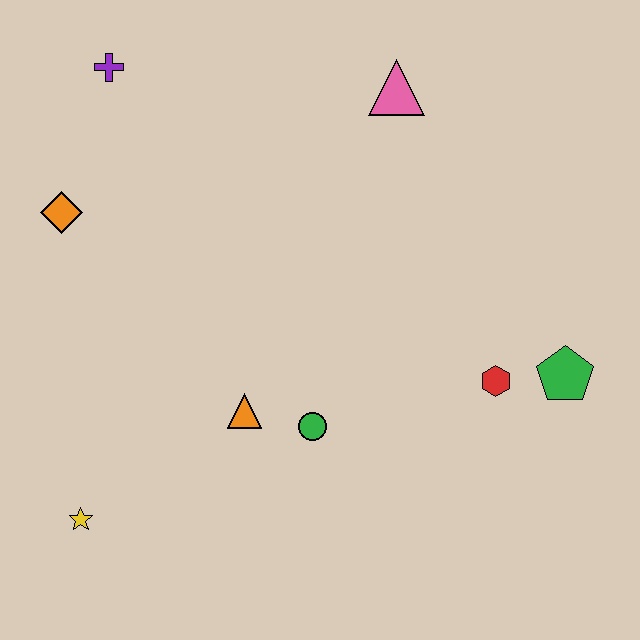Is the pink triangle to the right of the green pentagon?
No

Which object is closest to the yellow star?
The orange triangle is closest to the yellow star.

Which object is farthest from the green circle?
The purple cross is farthest from the green circle.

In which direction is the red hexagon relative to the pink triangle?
The red hexagon is below the pink triangle.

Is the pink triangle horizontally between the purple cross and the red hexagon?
Yes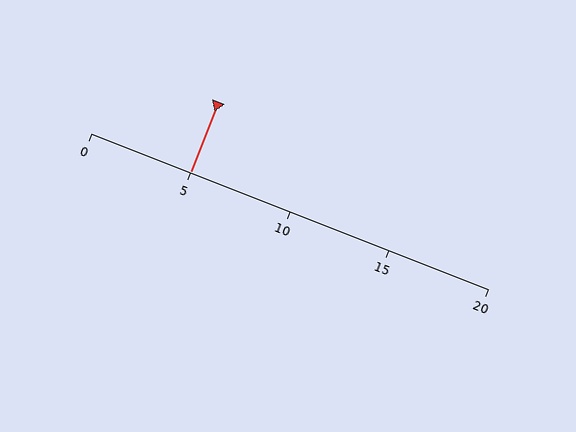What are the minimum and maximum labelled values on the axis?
The axis runs from 0 to 20.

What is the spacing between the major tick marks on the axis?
The major ticks are spaced 5 apart.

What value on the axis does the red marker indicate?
The marker indicates approximately 5.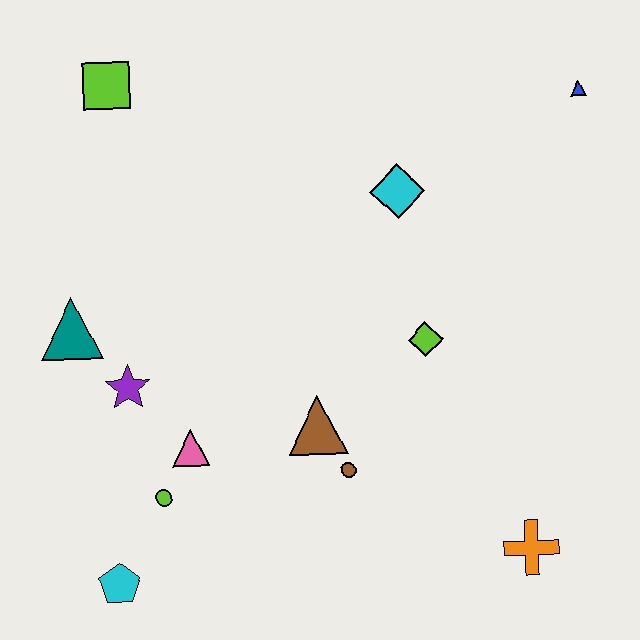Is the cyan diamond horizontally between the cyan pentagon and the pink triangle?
No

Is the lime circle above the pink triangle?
No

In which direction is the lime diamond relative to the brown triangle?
The lime diamond is to the right of the brown triangle.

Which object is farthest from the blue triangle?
The cyan pentagon is farthest from the blue triangle.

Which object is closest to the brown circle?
The brown triangle is closest to the brown circle.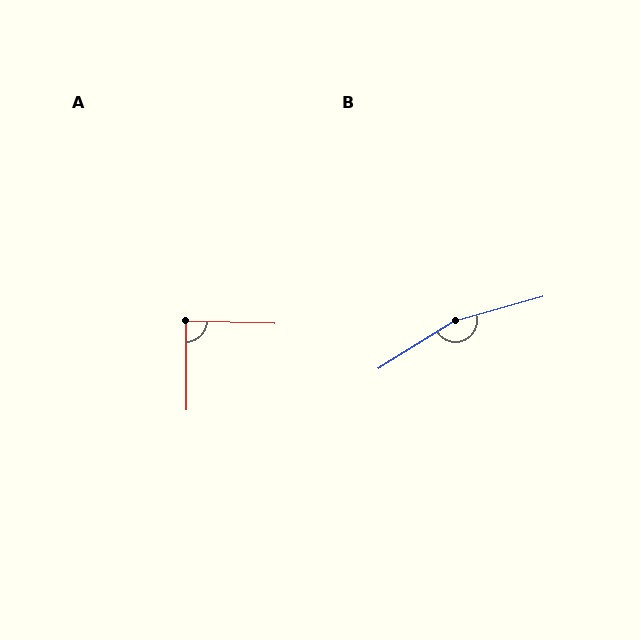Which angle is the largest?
B, at approximately 163 degrees.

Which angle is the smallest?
A, at approximately 88 degrees.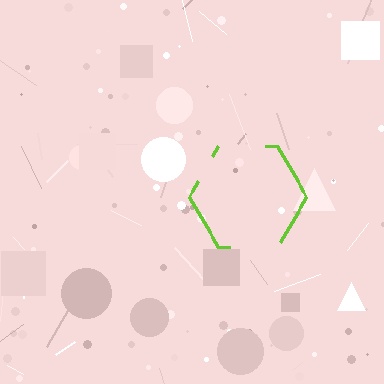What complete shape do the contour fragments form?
The contour fragments form a hexagon.